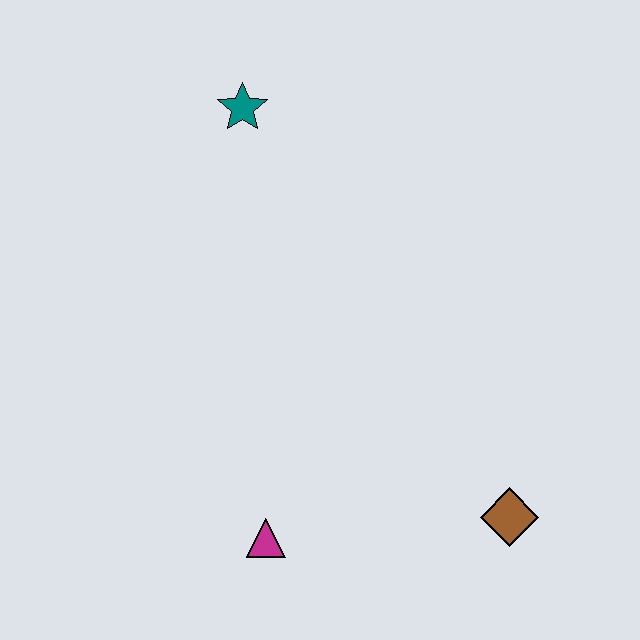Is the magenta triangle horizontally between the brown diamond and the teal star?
Yes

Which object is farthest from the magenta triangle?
The teal star is farthest from the magenta triangle.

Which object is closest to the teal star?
The magenta triangle is closest to the teal star.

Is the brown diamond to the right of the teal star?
Yes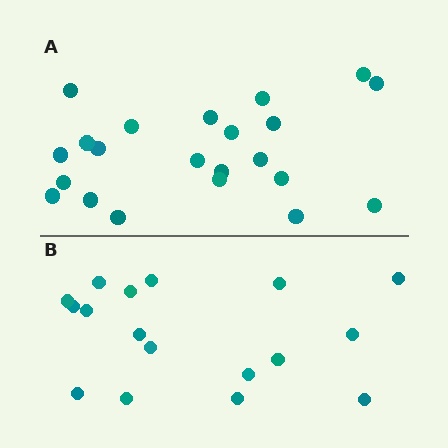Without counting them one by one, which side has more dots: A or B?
Region A (the top region) has more dots.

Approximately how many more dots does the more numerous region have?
Region A has about 5 more dots than region B.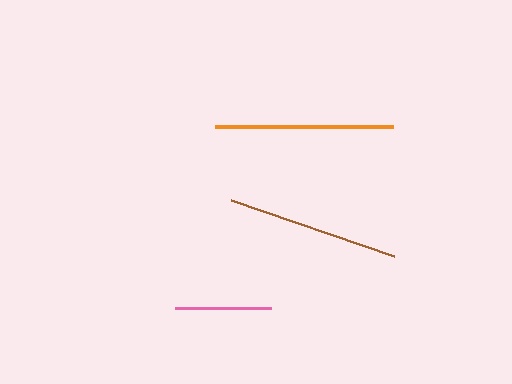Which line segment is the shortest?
The pink line is the shortest at approximately 96 pixels.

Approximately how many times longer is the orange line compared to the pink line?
The orange line is approximately 1.8 times the length of the pink line.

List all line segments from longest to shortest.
From longest to shortest: orange, brown, pink.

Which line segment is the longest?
The orange line is the longest at approximately 178 pixels.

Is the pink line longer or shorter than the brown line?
The brown line is longer than the pink line.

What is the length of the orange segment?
The orange segment is approximately 178 pixels long.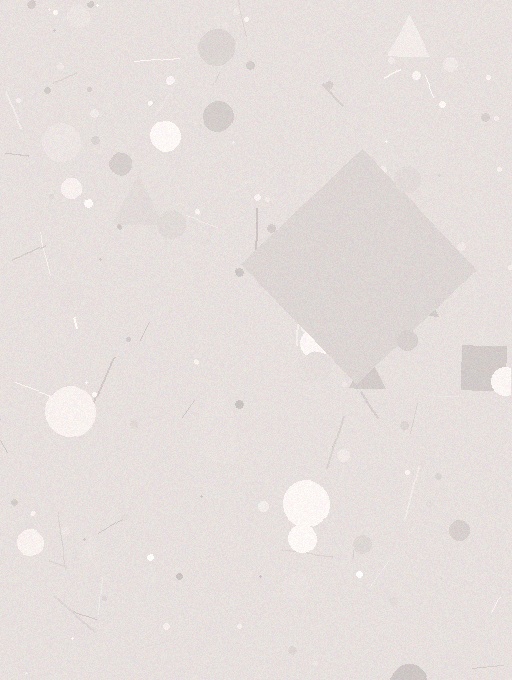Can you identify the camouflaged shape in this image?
The camouflaged shape is a diamond.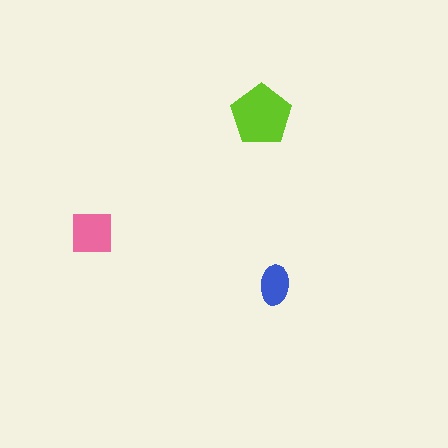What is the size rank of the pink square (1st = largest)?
2nd.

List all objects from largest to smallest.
The lime pentagon, the pink square, the blue ellipse.